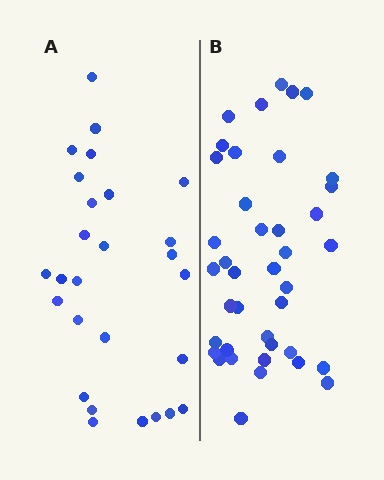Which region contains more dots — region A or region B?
Region B (the right region) has more dots.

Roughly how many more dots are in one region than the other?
Region B has approximately 15 more dots than region A.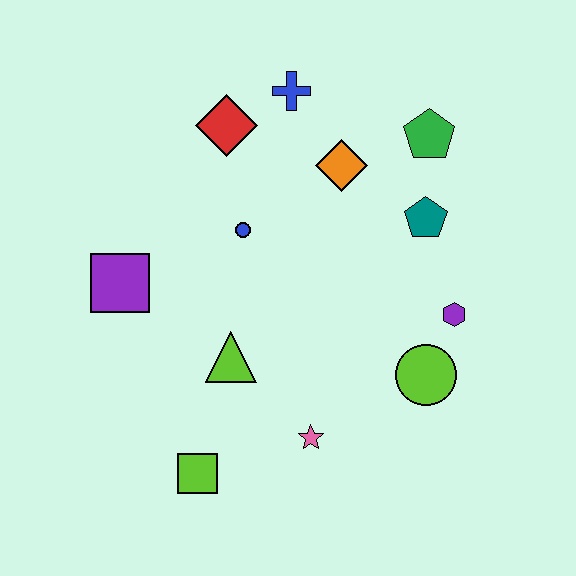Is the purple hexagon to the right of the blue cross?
Yes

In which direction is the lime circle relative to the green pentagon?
The lime circle is below the green pentagon.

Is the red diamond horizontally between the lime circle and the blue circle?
No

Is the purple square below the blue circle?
Yes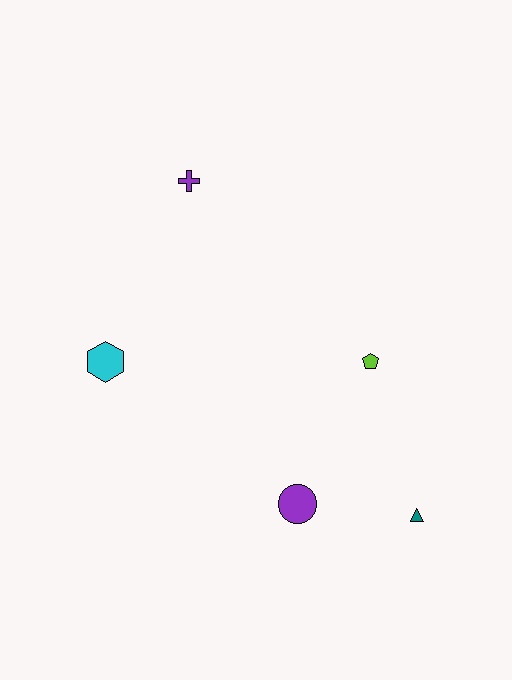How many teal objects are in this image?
There is 1 teal object.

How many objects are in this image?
There are 5 objects.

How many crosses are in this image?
There is 1 cross.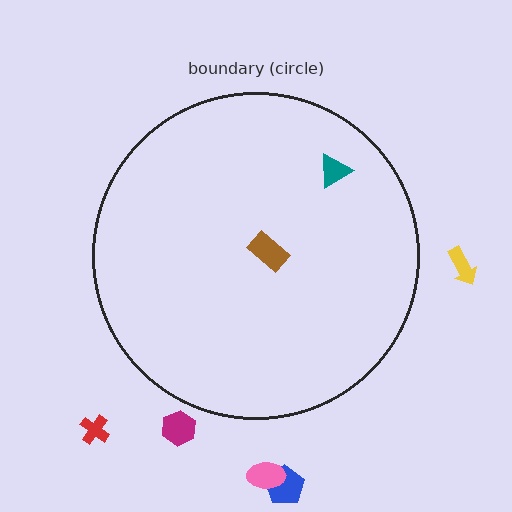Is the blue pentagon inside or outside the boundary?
Outside.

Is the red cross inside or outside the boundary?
Outside.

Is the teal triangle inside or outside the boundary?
Inside.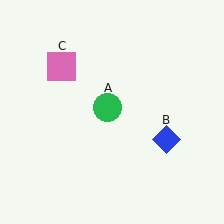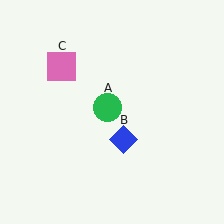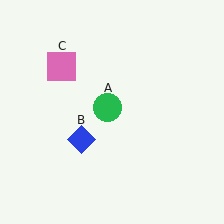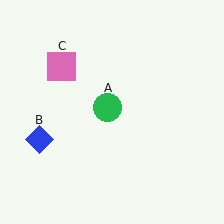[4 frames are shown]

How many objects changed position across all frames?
1 object changed position: blue diamond (object B).